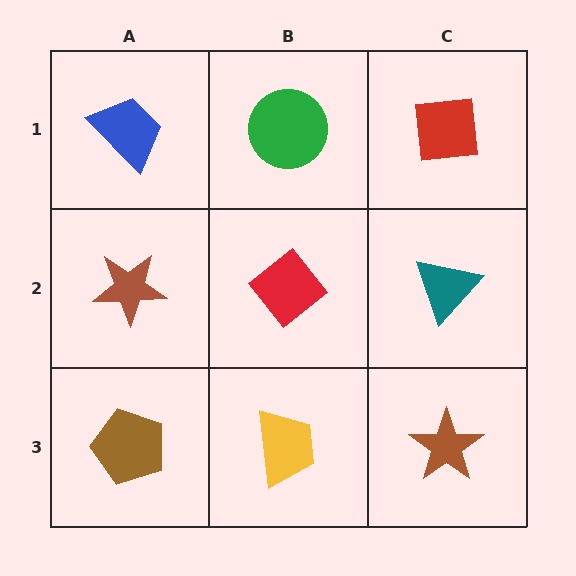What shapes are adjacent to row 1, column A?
A brown star (row 2, column A), a green circle (row 1, column B).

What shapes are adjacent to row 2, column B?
A green circle (row 1, column B), a yellow trapezoid (row 3, column B), a brown star (row 2, column A), a teal triangle (row 2, column C).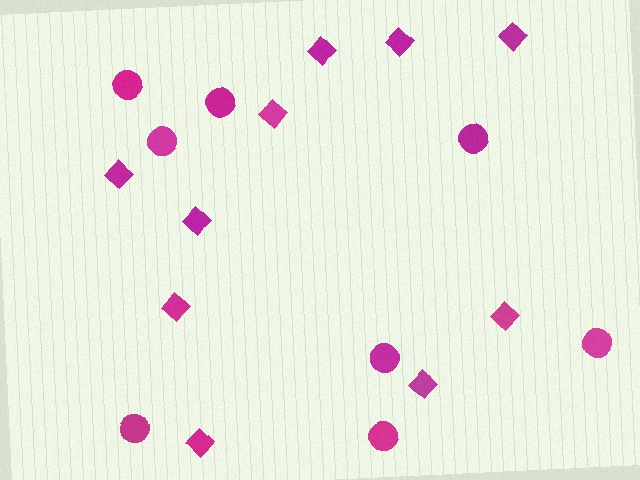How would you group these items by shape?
There are 2 groups: one group of circles (8) and one group of diamonds (10).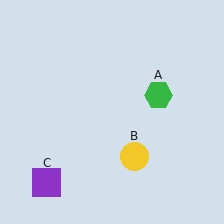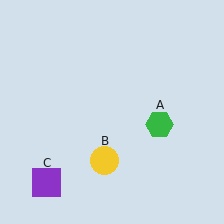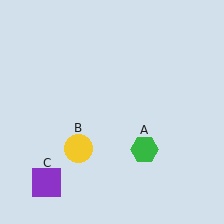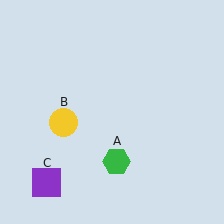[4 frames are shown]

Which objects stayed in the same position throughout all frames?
Purple square (object C) remained stationary.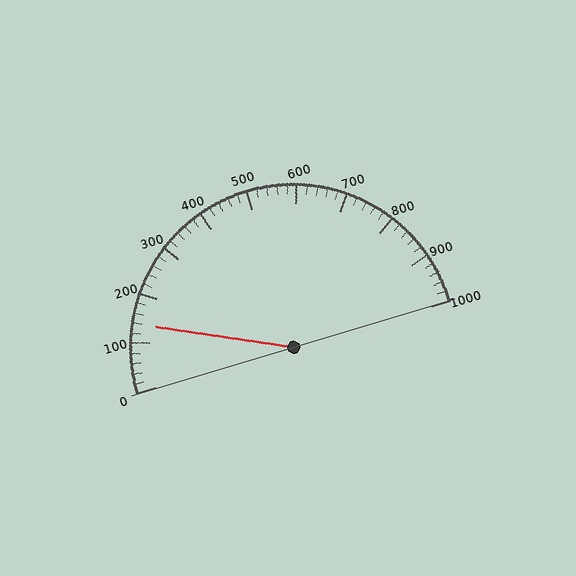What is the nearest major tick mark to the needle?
The nearest major tick mark is 100.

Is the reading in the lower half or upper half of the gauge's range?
The reading is in the lower half of the range (0 to 1000).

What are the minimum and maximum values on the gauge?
The gauge ranges from 0 to 1000.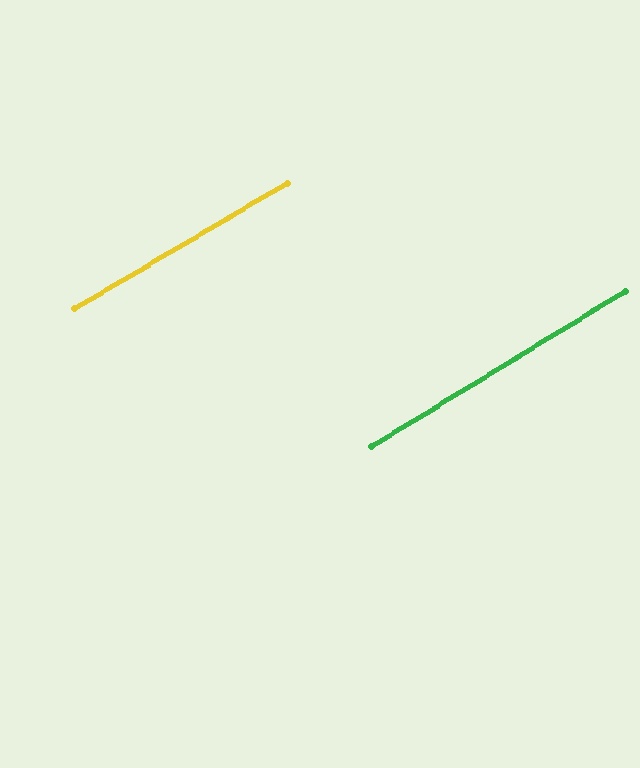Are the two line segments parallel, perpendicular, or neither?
Parallel — their directions differ by only 1.1°.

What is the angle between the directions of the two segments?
Approximately 1 degree.